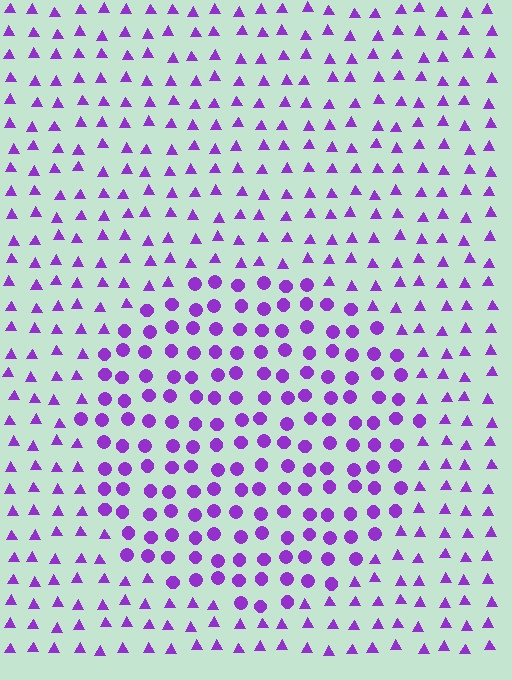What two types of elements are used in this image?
The image uses circles inside the circle region and triangles outside it.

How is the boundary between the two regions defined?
The boundary is defined by a change in element shape: circles inside vs. triangles outside. All elements share the same color and spacing.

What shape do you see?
I see a circle.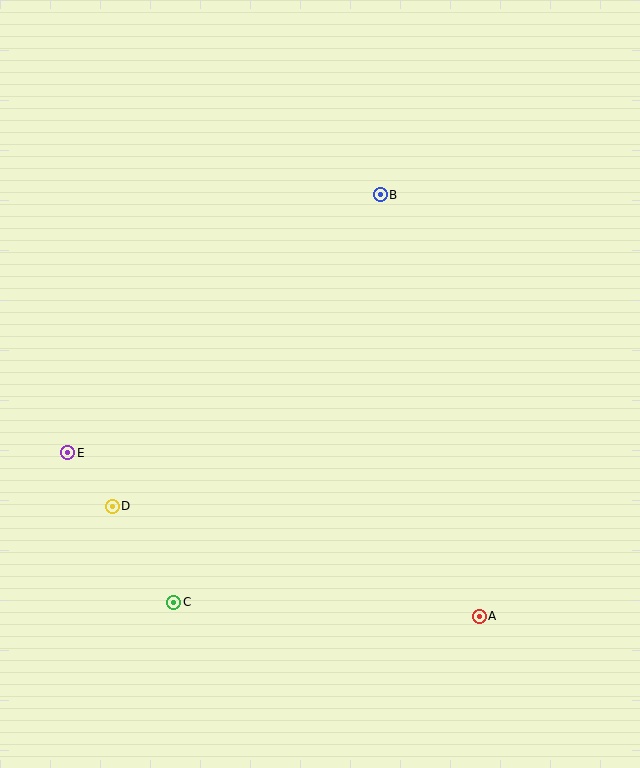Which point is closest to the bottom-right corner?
Point A is closest to the bottom-right corner.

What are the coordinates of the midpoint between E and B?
The midpoint between E and B is at (224, 324).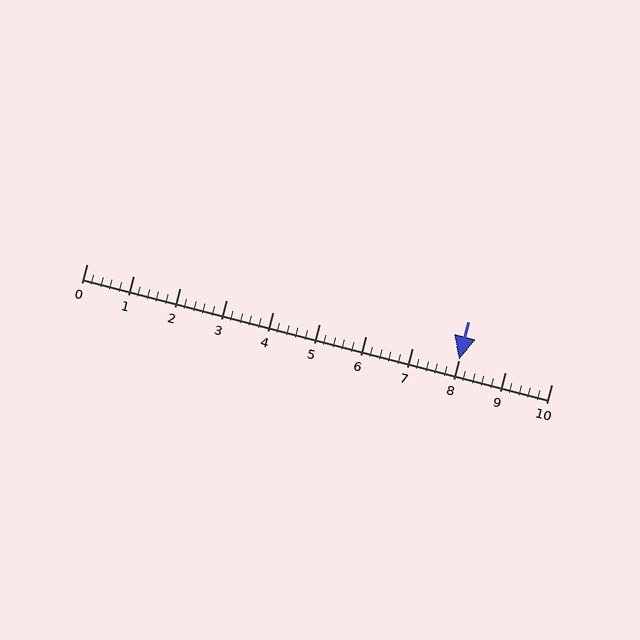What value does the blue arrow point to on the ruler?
The blue arrow points to approximately 8.0.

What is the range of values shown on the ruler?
The ruler shows values from 0 to 10.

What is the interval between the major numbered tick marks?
The major tick marks are spaced 1 units apart.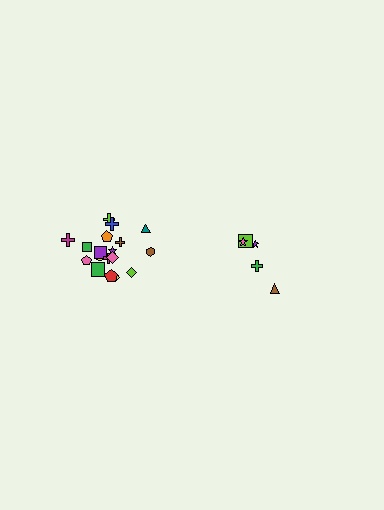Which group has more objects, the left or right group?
The left group.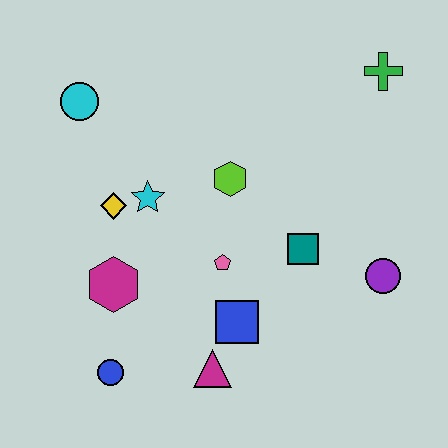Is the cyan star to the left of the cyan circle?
No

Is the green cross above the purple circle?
Yes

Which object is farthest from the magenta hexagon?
The green cross is farthest from the magenta hexagon.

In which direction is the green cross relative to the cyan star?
The green cross is to the right of the cyan star.